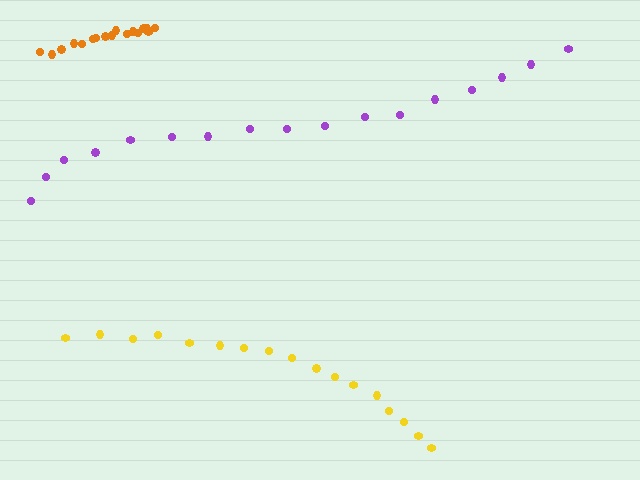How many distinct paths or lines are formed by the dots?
There are 3 distinct paths.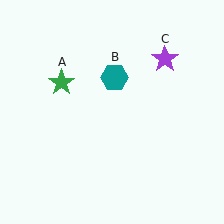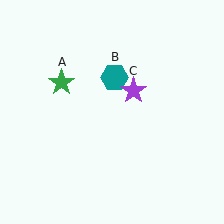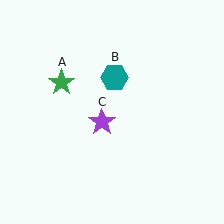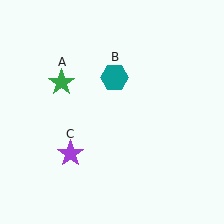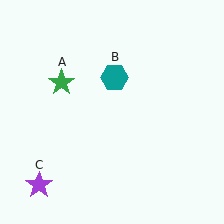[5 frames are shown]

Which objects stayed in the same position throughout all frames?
Green star (object A) and teal hexagon (object B) remained stationary.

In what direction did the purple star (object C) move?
The purple star (object C) moved down and to the left.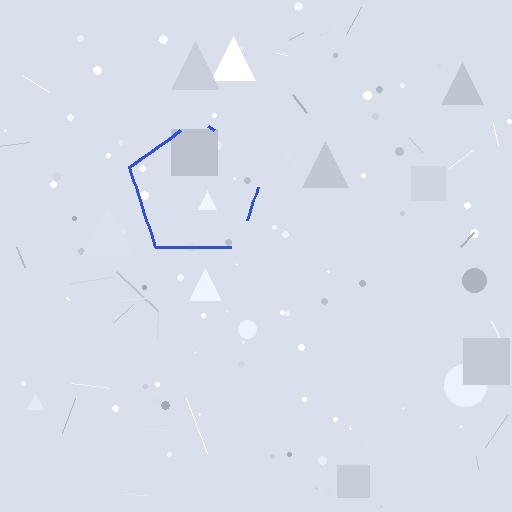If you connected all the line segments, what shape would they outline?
They would outline a pentagon.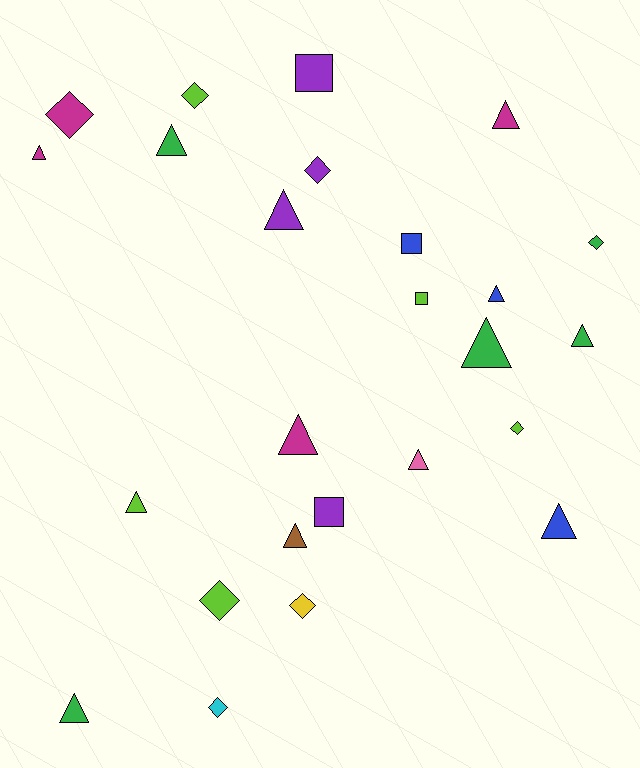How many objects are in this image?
There are 25 objects.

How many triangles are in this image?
There are 13 triangles.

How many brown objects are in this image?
There is 1 brown object.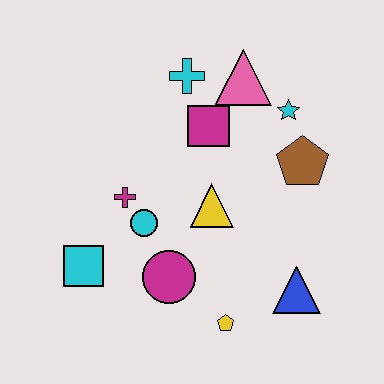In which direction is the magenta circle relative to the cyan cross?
The magenta circle is below the cyan cross.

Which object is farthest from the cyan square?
The cyan star is farthest from the cyan square.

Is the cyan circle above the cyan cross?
No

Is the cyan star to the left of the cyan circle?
No